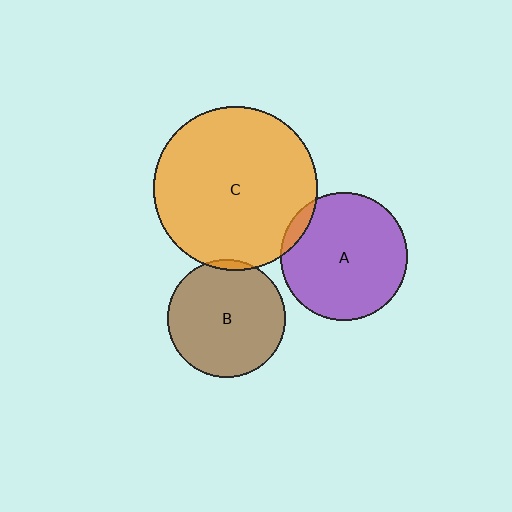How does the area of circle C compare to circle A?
Approximately 1.6 times.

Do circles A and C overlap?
Yes.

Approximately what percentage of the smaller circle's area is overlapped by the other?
Approximately 5%.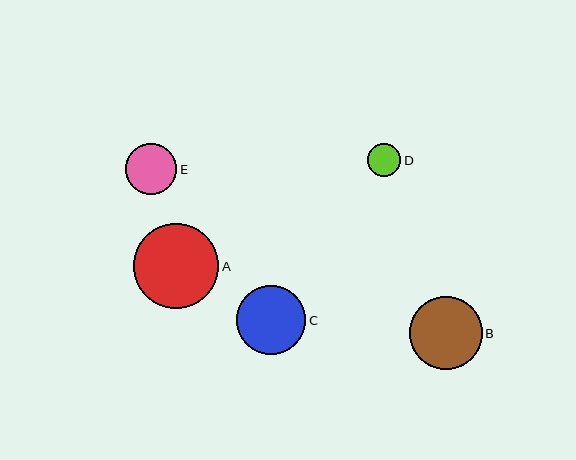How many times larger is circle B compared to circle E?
Circle B is approximately 1.4 times the size of circle E.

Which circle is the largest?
Circle A is the largest with a size of approximately 85 pixels.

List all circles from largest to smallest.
From largest to smallest: A, B, C, E, D.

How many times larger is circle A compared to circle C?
Circle A is approximately 1.2 times the size of circle C.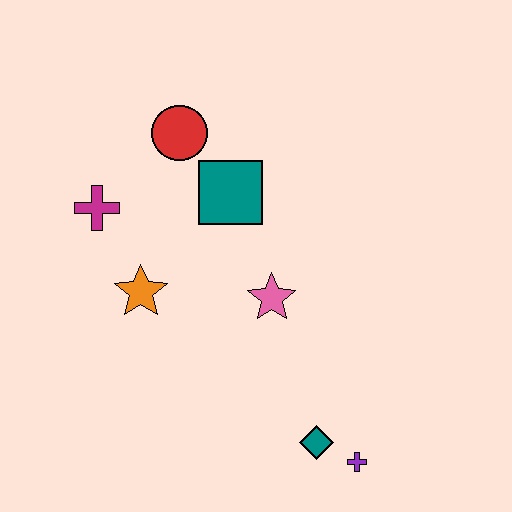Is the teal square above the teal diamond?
Yes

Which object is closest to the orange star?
The magenta cross is closest to the orange star.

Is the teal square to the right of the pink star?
No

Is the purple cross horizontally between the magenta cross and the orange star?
No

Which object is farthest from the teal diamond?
The red circle is farthest from the teal diamond.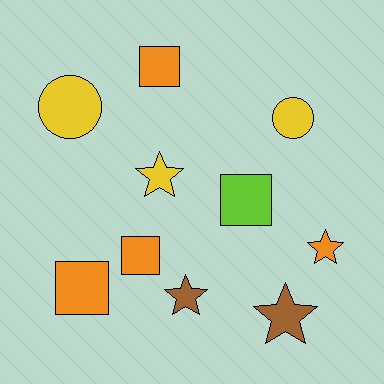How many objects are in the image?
There are 10 objects.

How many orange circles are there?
There are no orange circles.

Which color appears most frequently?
Orange, with 4 objects.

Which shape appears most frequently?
Star, with 4 objects.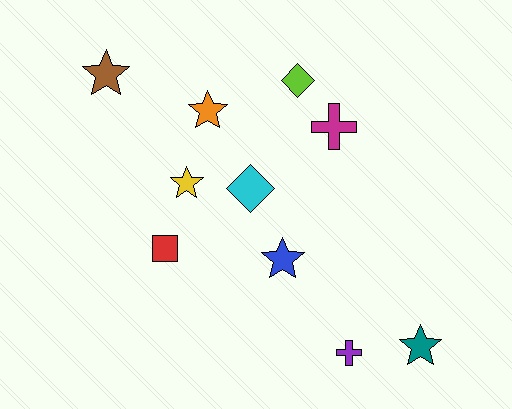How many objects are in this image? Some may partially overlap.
There are 10 objects.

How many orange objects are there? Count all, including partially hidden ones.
There is 1 orange object.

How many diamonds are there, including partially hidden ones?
There are 2 diamonds.